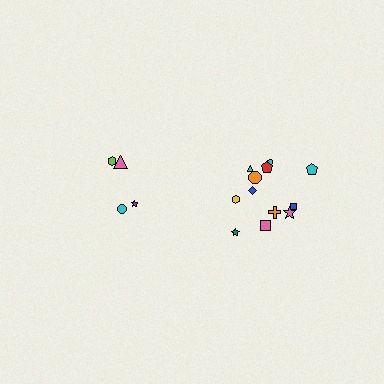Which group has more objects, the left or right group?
The right group.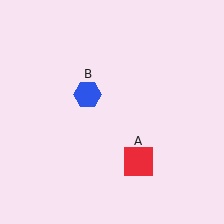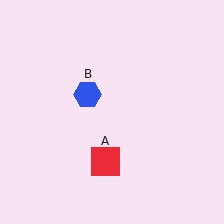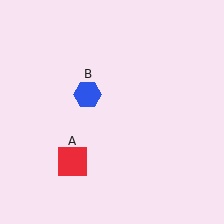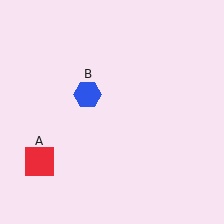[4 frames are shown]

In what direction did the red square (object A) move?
The red square (object A) moved left.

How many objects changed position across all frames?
1 object changed position: red square (object A).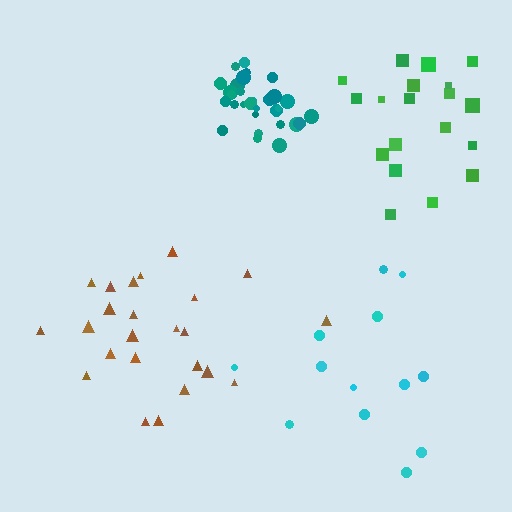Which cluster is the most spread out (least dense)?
Cyan.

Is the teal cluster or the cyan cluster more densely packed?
Teal.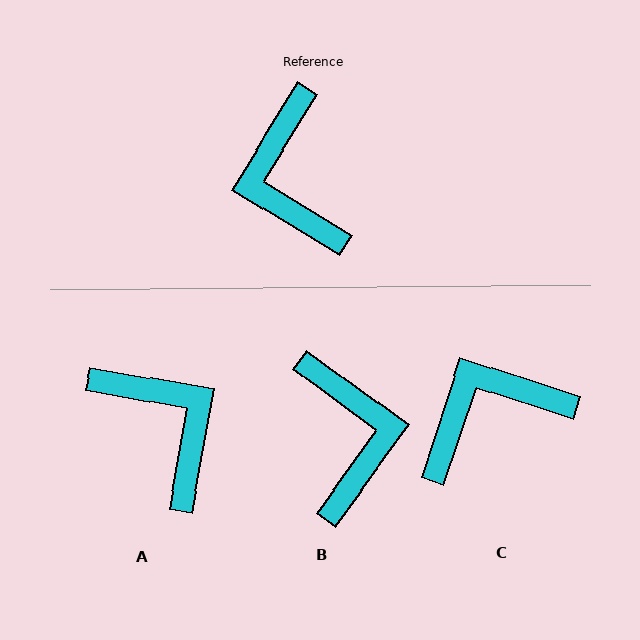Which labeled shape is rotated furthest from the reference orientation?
B, about 175 degrees away.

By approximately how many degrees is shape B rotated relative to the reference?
Approximately 175 degrees counter-clockwise.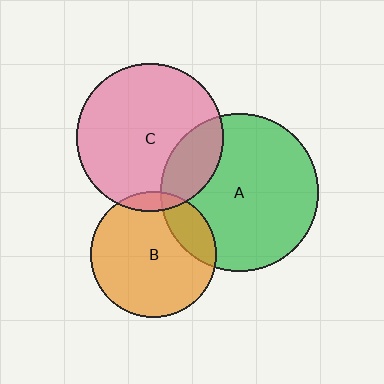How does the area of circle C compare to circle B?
Approximately 1.4 times.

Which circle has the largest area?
Circle A (green).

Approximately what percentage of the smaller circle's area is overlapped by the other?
Approximately 20%.